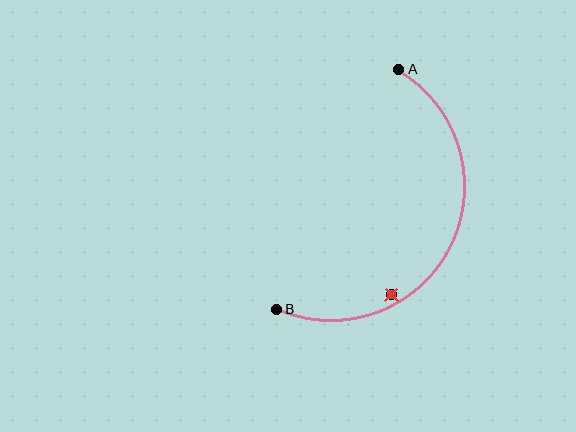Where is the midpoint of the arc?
The arc midpoint is the point on the curve farthest from the straight line joining A and B. It sits to the right of that line.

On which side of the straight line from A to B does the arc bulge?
The arc bulges to the right of the straight line connecting A and B.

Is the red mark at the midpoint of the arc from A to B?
No — the red mark does not lie on the arc at all. It sits slightly inside the curve.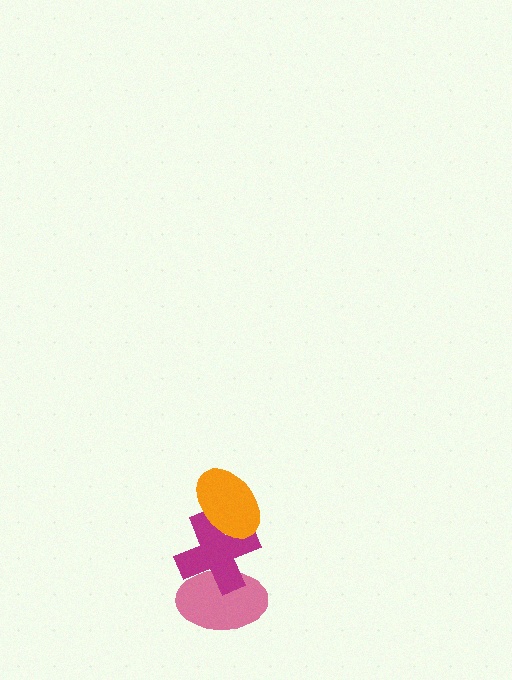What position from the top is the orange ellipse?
The orange ellipse is 1st from the top.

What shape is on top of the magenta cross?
The orange ellipse is on top of the magenta cross.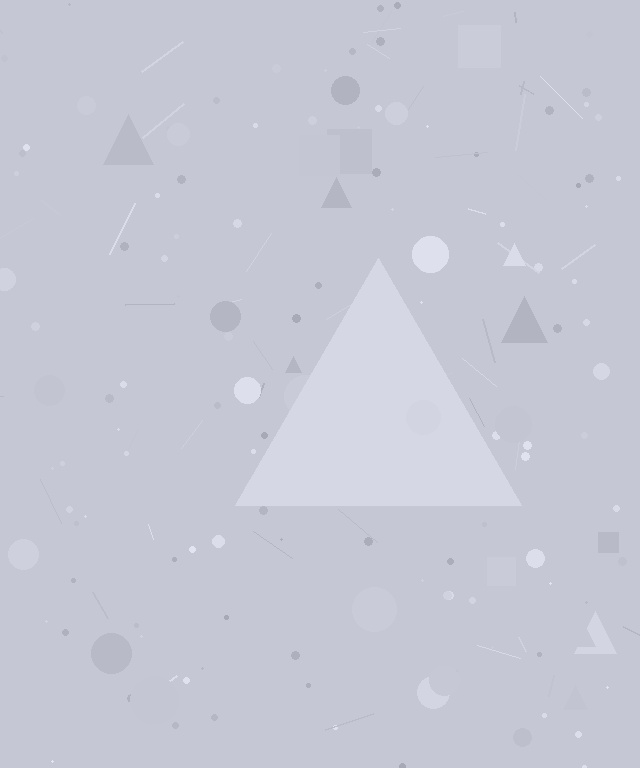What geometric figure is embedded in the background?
A triangle is embedded in the background.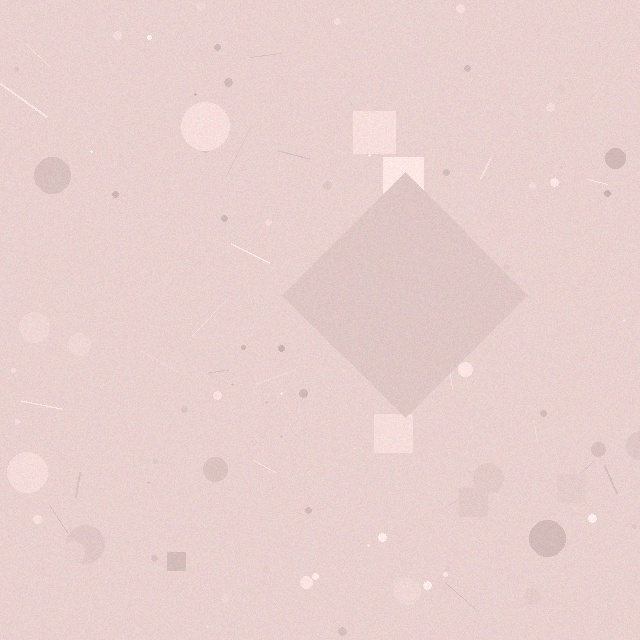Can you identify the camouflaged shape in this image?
The camouflaged shape is a diamond.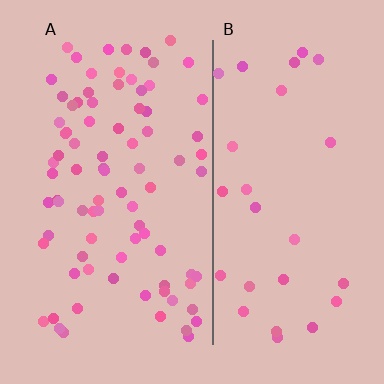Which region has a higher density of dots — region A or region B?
A (the left).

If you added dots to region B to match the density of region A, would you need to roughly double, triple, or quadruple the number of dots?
Approximately triple.